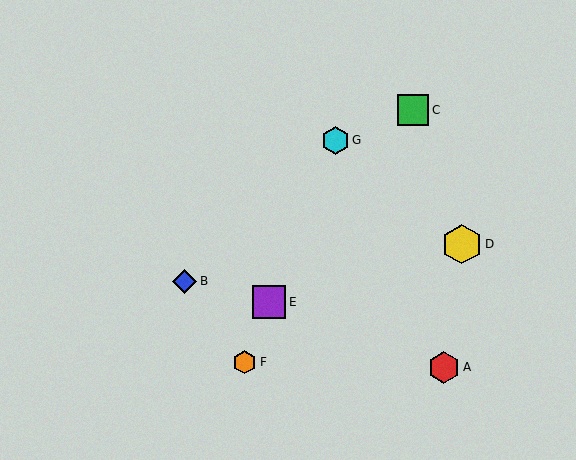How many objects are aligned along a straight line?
3 objects (E, F, G) are aligned along a straight line.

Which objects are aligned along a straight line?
Objects E, F, G are aligned along a straight line.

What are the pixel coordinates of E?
Object E is at (269, 302).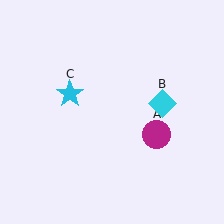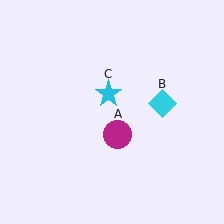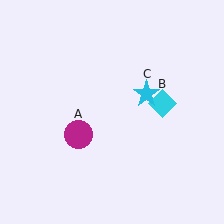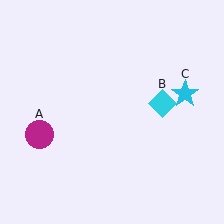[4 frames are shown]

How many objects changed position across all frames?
2 objects changed position: magenta circle (object A), cyan star (object C).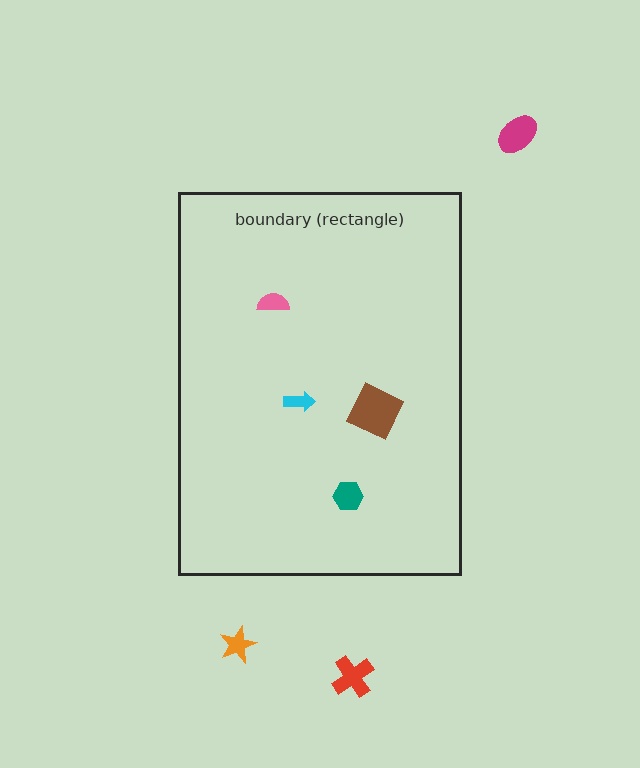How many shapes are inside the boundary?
4 inside, 3 outside.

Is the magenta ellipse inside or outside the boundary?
Outside.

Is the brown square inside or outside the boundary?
Inside.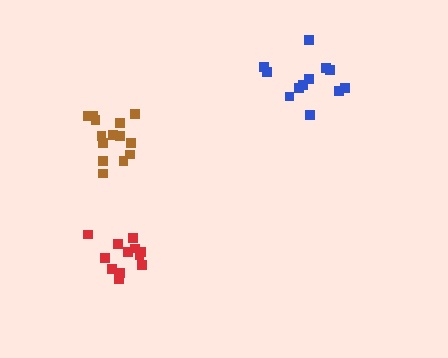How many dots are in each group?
Group 1: 12 dots, Group 2: 14 dots, Group 3: 12 dots (38 total).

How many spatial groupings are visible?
There are 3 spatial groupings.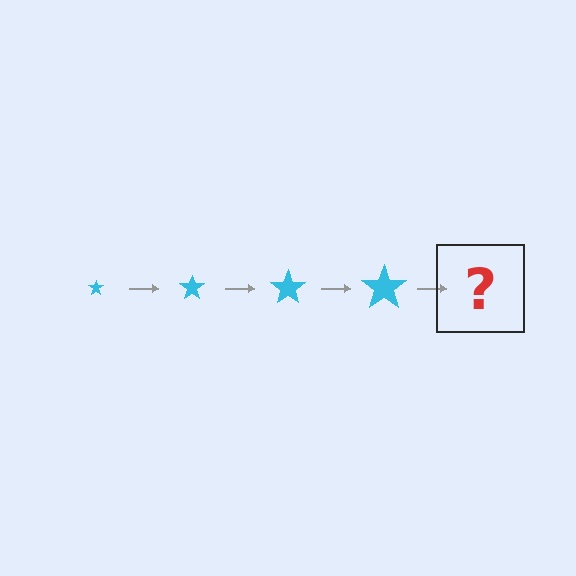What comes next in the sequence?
The next element should be a cyan star, larger than the previous one.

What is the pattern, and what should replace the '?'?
The pattern is that the star gets progressively larger each step. The '?' should be a cyan star, larger than the previous one.